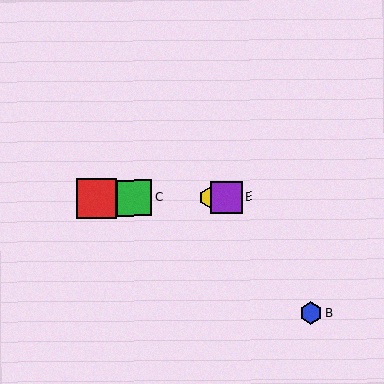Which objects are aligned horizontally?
Objects A, C, D, E are aligned horizontally.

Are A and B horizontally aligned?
No, A is at y≈198 and B is at y≈313.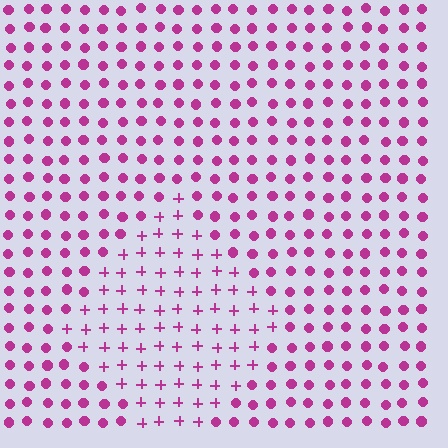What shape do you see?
I see a diamond.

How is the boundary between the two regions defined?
The boundary is defined by a change in element shape: plus signs inside vs. circles outside. All elements share the same color and spacing.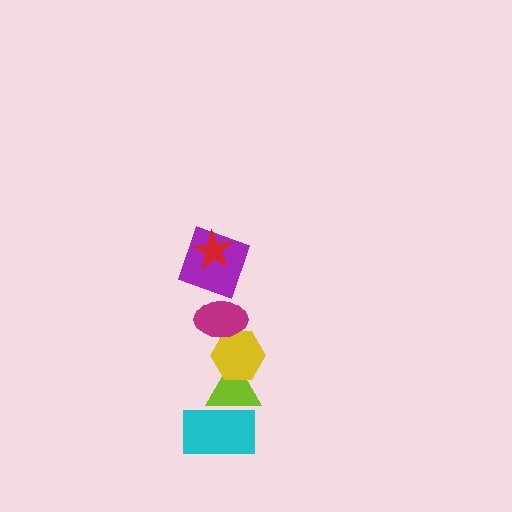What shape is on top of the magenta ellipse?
The purple square is on top of the magenta ellipse.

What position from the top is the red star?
The red star is 1st from the top.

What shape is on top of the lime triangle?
The yellow hexagon is on top of the lime triangle.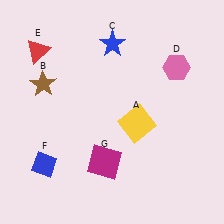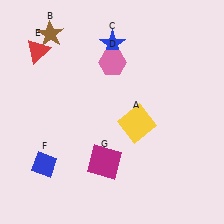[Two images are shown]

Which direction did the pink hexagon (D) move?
The pink hexagon (D) moved left.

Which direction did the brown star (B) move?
The brown star (B) moved up.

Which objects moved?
The objects that moved are: the brown star (B), the pink hexagon (D).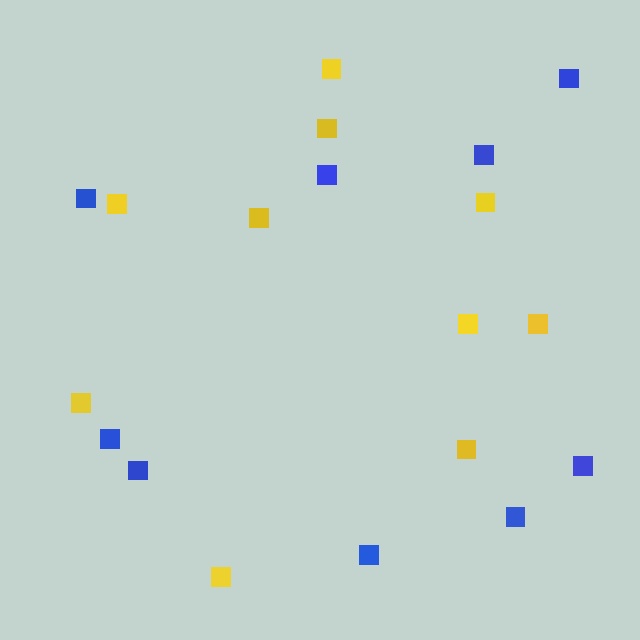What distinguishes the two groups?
There are 2 groups: one group of yellow squares (10) and one group of blue squares (9).